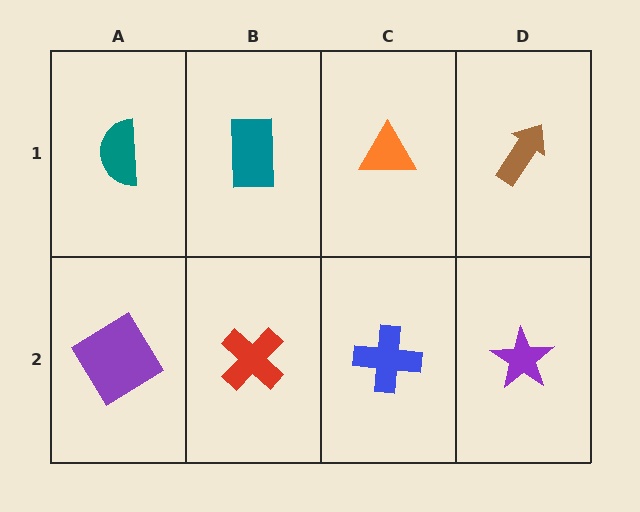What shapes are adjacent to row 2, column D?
A brown arrow (row 1, column D), a blue cross (row 2, column C).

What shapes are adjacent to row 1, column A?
A purple diamond (row 2, column A), a teal rectangle (row 1, column B).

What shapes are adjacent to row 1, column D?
A purple star (row 2, column D), an orange triangle (row 1, column C).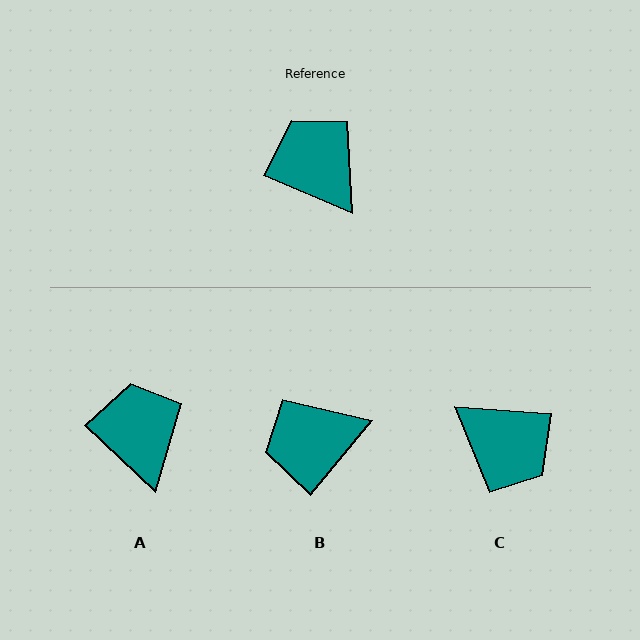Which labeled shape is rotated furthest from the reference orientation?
C, about 161 degrees away.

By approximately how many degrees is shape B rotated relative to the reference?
Approximately 74 degrees counter-clockwise.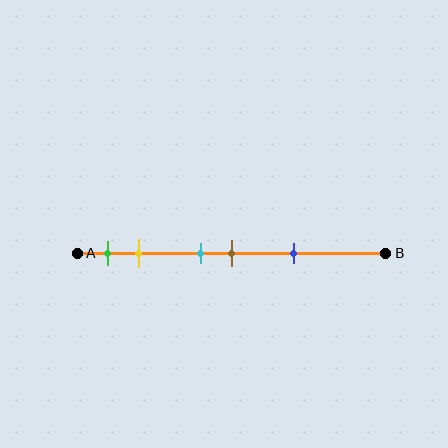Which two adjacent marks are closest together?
The cyan and brown marks are the closest adjacent pair.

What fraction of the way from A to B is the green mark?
The green mark is approximately 10% (0.1) of the way from A to B.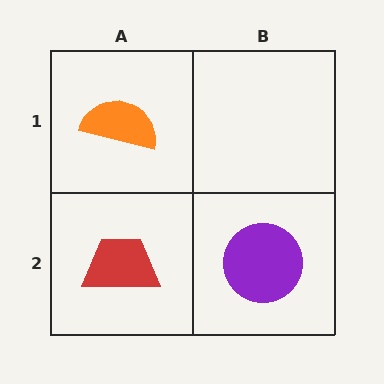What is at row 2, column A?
A red trapezoid.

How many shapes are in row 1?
1 shape.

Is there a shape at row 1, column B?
No, that cell is empty.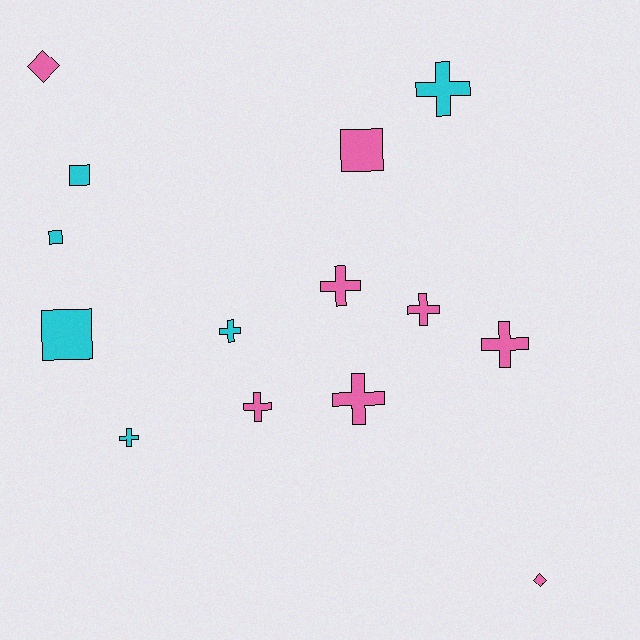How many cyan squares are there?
There are 3 cyan squares.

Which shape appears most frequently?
Cross, with 8 objects.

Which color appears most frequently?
Pink, with 8 objects.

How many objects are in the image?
There are 14 objects.